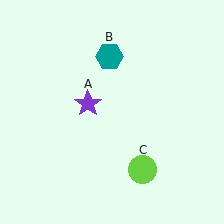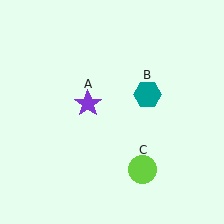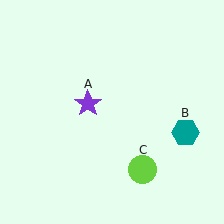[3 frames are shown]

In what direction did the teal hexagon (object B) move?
The teal hexagon (object B) moved down and to the right.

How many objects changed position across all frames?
1 object changed position: teal hexagon (object B).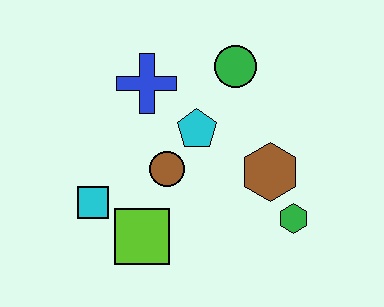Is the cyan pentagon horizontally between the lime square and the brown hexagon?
Yes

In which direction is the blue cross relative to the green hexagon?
The blue cross is to the left of the green hexagon.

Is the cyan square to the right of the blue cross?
No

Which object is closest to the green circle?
The cyan pentagon is closest to the green circle.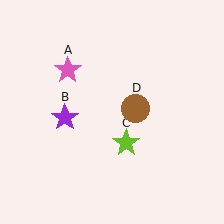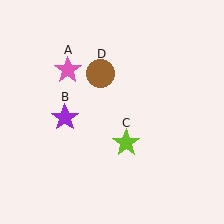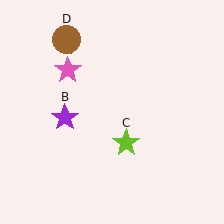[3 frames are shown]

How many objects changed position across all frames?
1 object changed position: brown circle (object D).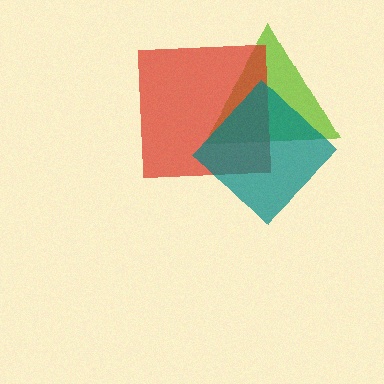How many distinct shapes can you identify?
There are 3 distinct shapes: a lime triangle, a red square, a teal diamond.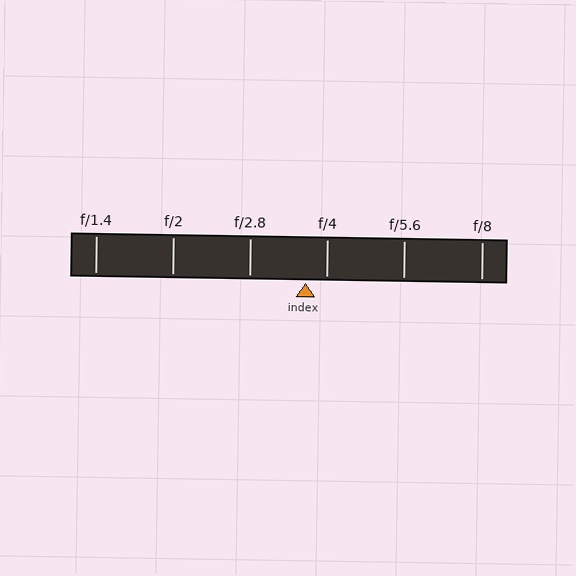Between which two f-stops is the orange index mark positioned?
The index mark is between f/2.8 and f/4.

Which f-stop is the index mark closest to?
The index mark is closest to f/4.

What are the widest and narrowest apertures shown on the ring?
The widest aperture shown is f/1.4 and the narrowest is f/8.